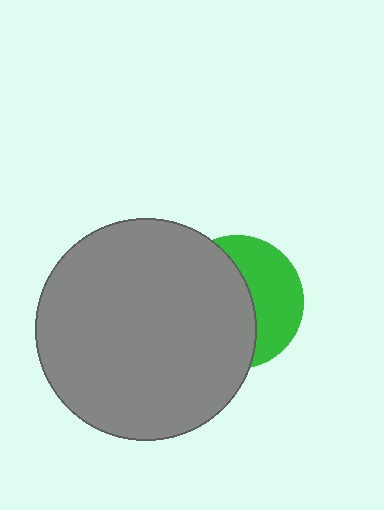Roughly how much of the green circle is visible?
A small part of it is visible (roughly 41%).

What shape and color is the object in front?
The object in front is a gray circle.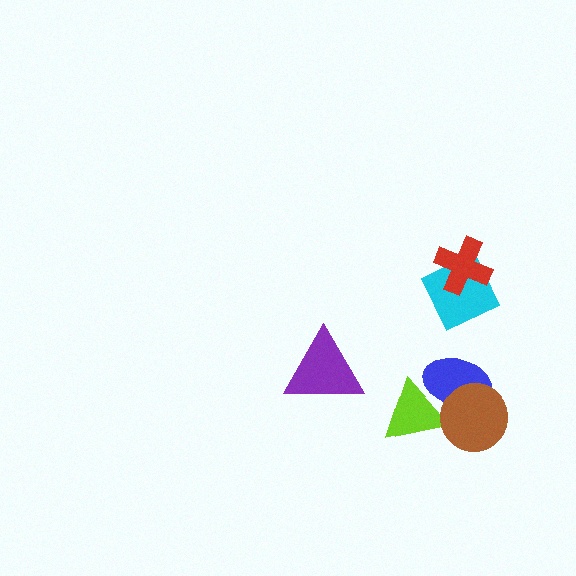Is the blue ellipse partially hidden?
Yes, it is partially covered by another shape.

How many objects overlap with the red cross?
1 object overlaps with the red cross.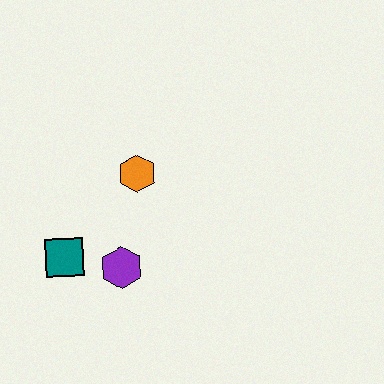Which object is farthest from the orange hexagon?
The teal square is farthest from the orange hexagon.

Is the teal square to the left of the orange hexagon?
Yes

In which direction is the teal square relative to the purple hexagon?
The teal square is to the left of the purple hexagon.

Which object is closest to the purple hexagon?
The teal square is closest to the purple hexagon.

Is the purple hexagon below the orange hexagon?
Yes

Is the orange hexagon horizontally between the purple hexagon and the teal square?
No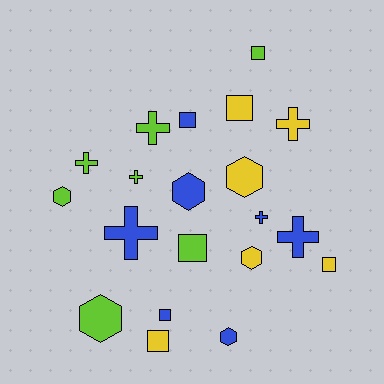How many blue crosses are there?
There are 3 blue crosses.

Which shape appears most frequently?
Square, with 7 objects.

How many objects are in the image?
There are 20 objects.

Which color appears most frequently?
Blue, with 7 objects.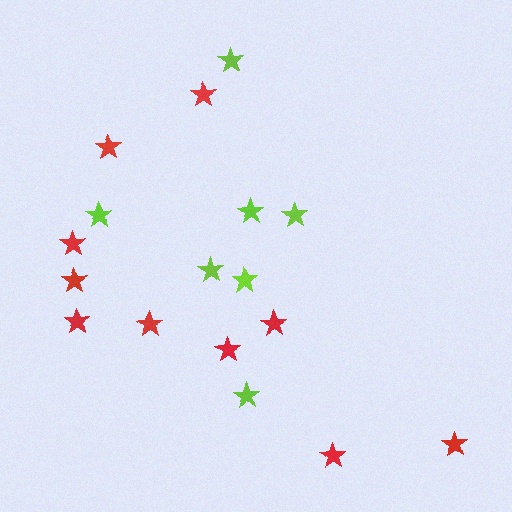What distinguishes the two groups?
There are 2 groups: one group of red stars (10) and one group of lime stars (7).